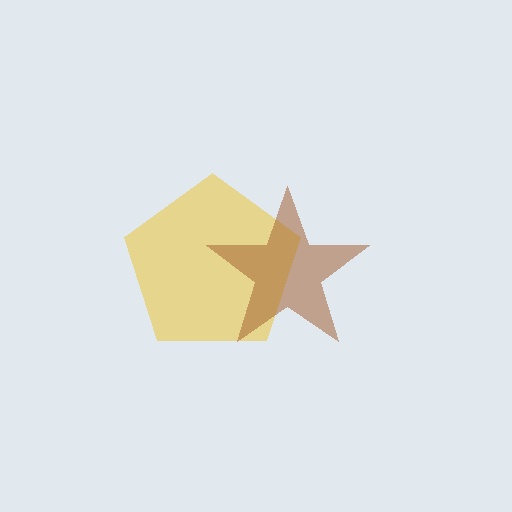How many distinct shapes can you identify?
There are 2 distinct shapes: a yellow pentagon, a brown star.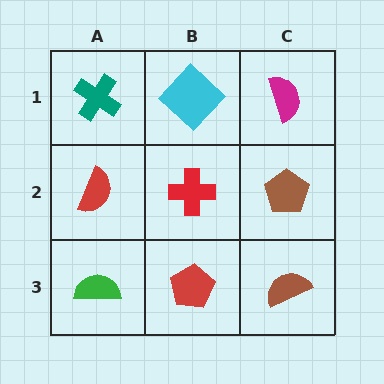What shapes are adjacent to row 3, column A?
A red semicircle (row 2, column A), a red pentagon (row 3, column B).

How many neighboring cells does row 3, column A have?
2.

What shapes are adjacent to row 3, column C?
A brown pentagon (row 2, column C), a red pentagon (row 3, column B).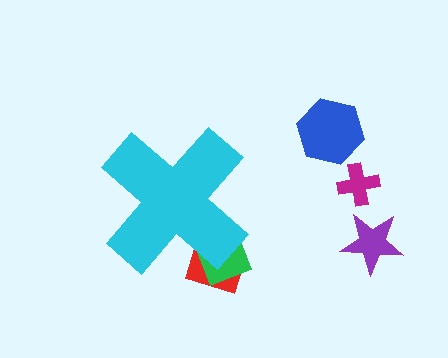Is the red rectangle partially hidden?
Yes, the red rectangle is partially hidden behind the cyan cross.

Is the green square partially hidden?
Yes, the green square is partially hidden behind the cyan cross.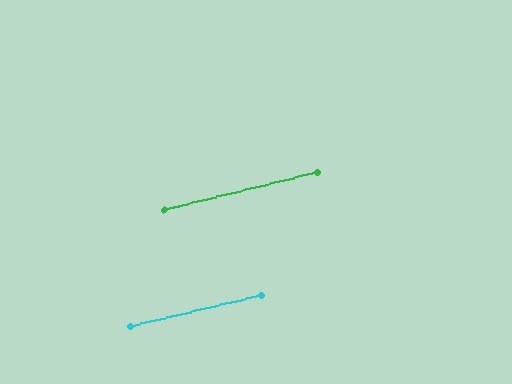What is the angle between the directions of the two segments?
Approximately 1 degree.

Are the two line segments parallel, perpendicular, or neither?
Parallel — their directions differ by only 0.9°.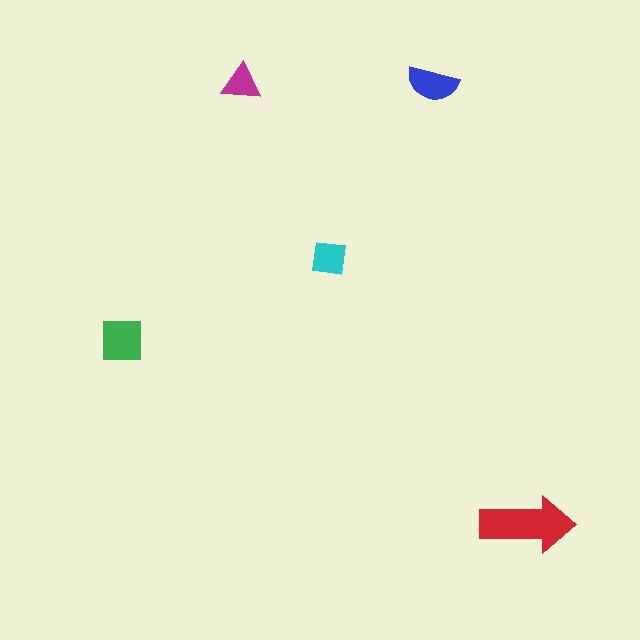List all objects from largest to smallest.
The red arrow, the green square, the blue semicircle, the cyan square, the magenta triangle.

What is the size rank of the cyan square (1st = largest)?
4th.